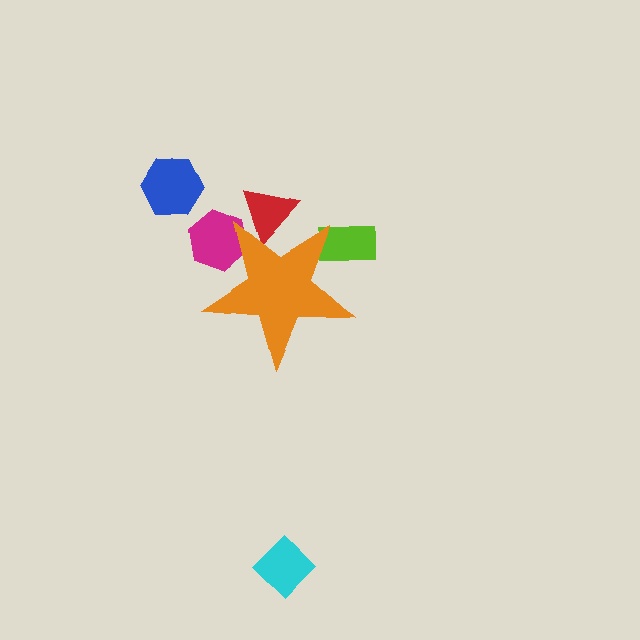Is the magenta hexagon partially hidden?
Yes, the magenta hexagon is partially hidden behind the orange star.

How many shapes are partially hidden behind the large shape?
3 shapes are partially hidden.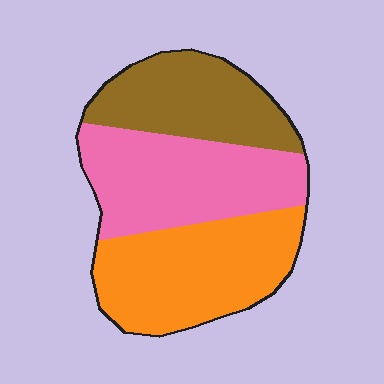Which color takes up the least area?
Brown, at roughly 25%.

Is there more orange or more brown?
Orange.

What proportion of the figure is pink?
Pink covers around 35% of the figure.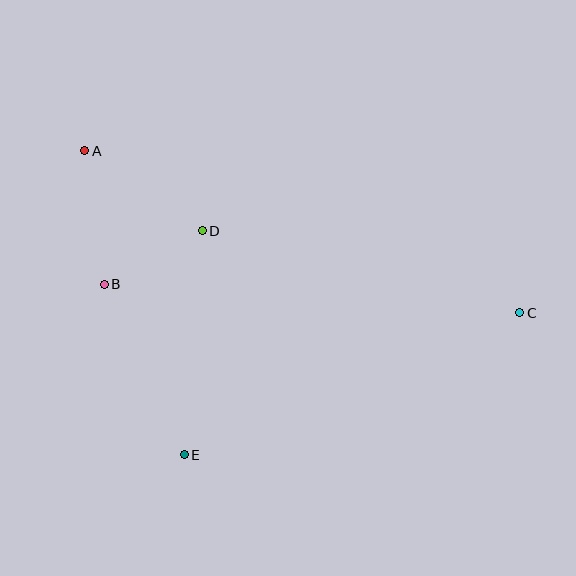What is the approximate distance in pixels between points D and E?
The distance between D and E is approximately 225 pixels.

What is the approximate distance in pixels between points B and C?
The distance between B and C is approximately 416 pixels.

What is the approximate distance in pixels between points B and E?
The distance between B and E is approximately 188 pixels.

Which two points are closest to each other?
Points B and D are closest to each other.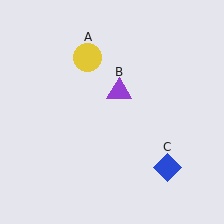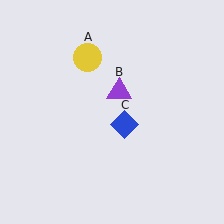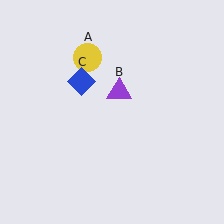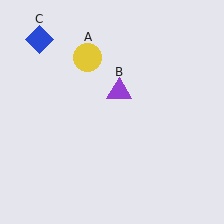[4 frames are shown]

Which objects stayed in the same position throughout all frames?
Yellow circle (object A) and purple triangle (object B) remained stationary.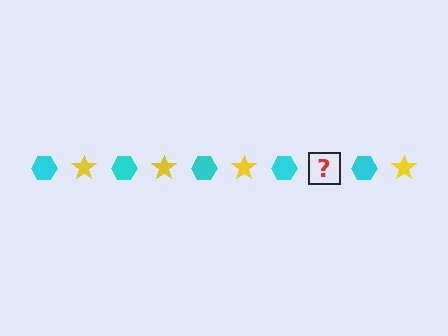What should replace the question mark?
The question mark should be replaced with a yellow star.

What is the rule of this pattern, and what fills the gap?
The rule is that the pattern alternates between cyan hexagon and yellow star. The gap should be filled with a yellow star.